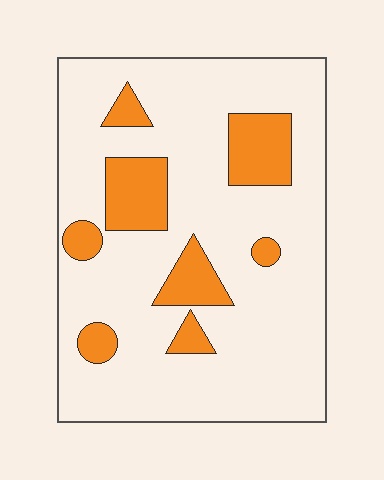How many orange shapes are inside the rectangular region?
8.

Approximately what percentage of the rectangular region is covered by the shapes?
Approximately 20%.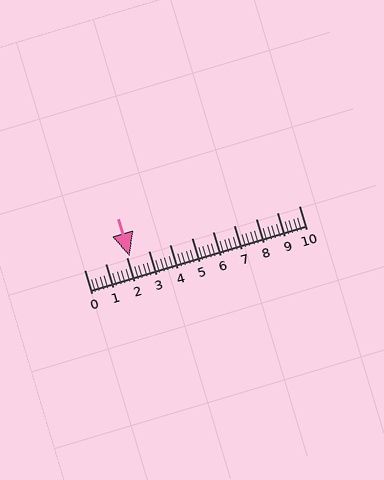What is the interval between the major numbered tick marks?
The major tick marks are spaced 1 units apart.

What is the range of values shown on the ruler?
The ruler shows values from 0 to 10.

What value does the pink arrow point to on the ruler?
The pink arrow points to approximately 2.1.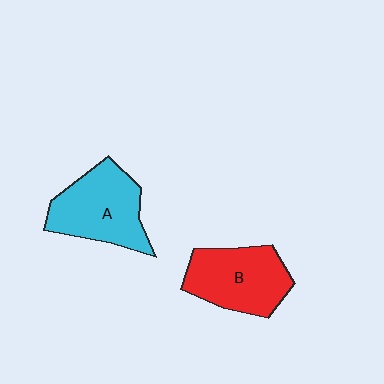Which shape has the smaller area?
Shape B (red).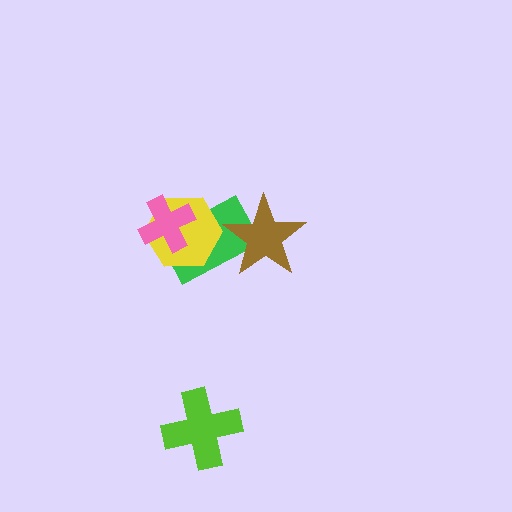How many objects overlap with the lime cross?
0 objects overlap with the lime cross.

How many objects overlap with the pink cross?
2 objects overlap with the pink cross.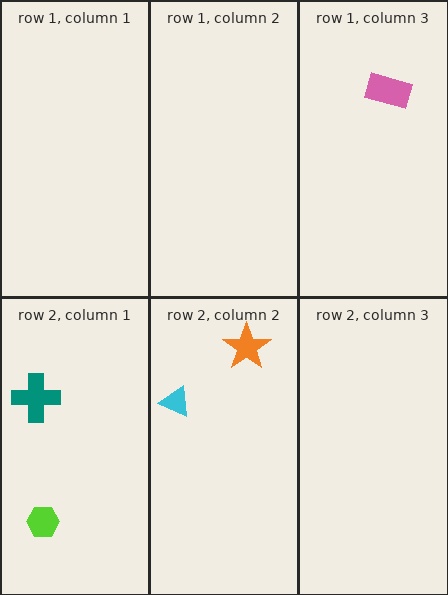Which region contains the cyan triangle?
The row 2, column 2 region.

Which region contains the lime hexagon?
The row 2, column 1 region.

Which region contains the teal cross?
The row 2, column 1 region.